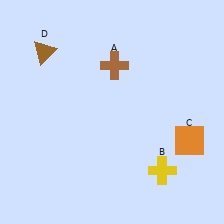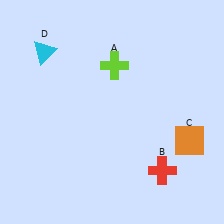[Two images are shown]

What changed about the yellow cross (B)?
In Image 1, B is yellow. In Image 2, it changed to red.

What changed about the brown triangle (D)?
In Image 1, D is brown. In Image 2, it changed to cyan.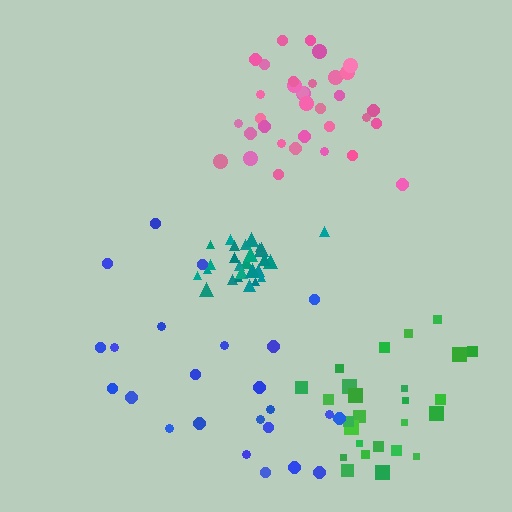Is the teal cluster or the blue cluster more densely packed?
Teal.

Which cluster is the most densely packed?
Teal.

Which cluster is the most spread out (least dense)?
Blue.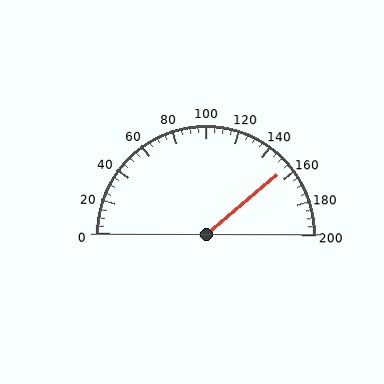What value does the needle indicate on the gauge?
The needle indicates approximately 155.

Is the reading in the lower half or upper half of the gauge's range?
The reading is in the upper half of the range (0 to 200).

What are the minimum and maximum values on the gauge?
The gauge ranges from 0 to 200.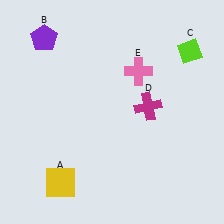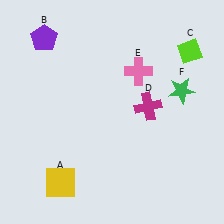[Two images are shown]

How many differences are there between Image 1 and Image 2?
There is 1 difference between the two images.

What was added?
A green star (F) was added in Image 2.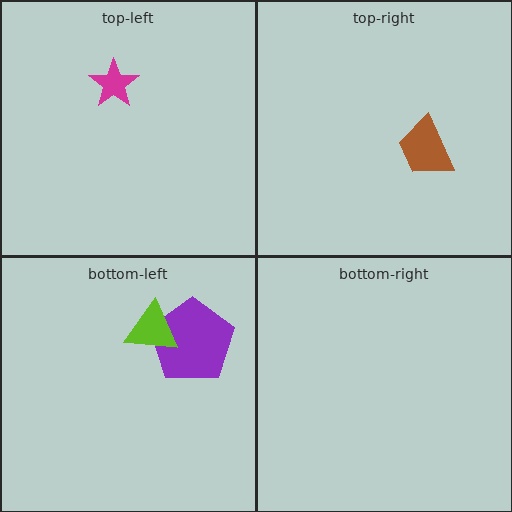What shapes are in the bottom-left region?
The purple pentagon, the lime triangle.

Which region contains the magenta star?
The top-left region.